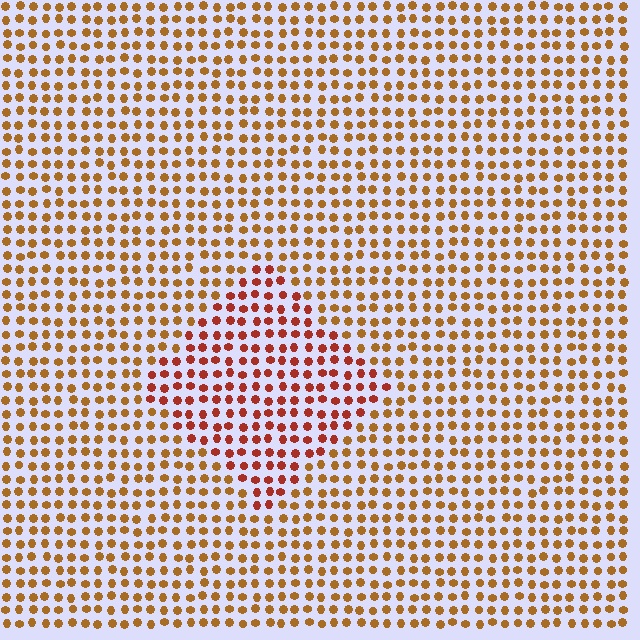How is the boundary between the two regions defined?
The boundary is defined purely by a slight shift in hue (about 28 degrees). Spacing, size, and orientation are identical on both sides.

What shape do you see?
I see a diamond.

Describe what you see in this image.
The image is filled with small brown elements in a uniform arrangement. A diamond-shaped region is visible where the elements are tinted to a slightly different hue, forming a subtle color boundary.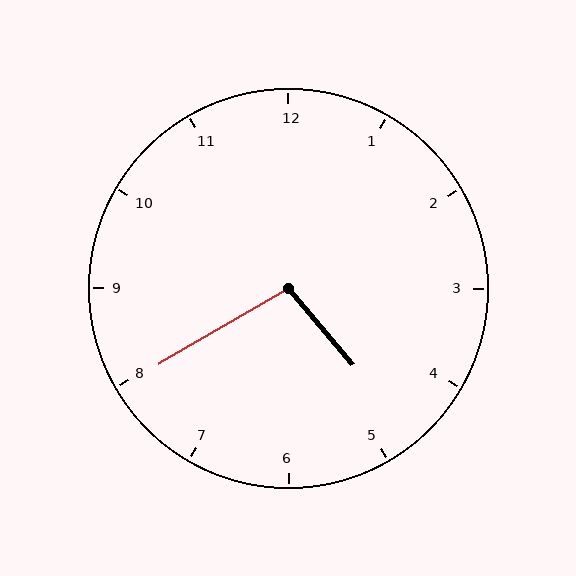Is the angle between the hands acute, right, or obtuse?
It is obtuse.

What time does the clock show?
4:40.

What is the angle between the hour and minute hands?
Approximately 100 degrees.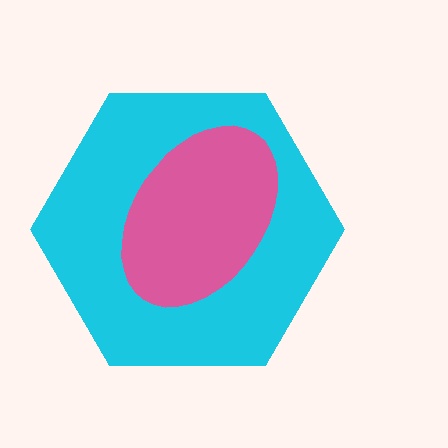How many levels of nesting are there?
2.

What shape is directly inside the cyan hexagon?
The pink ellipse.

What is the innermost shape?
The pink ellipse.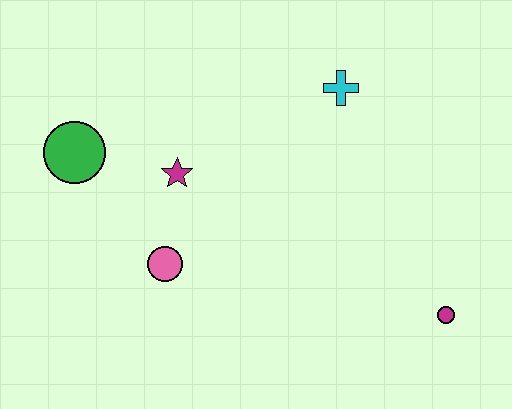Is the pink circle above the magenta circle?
Yes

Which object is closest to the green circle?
The magenta star is closest to the green circle.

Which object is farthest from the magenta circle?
The green circle is farthest from the magenta circle.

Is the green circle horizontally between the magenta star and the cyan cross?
No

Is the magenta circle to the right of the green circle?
Yes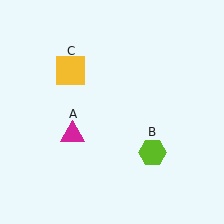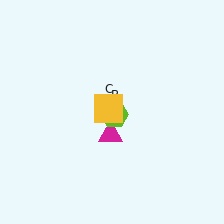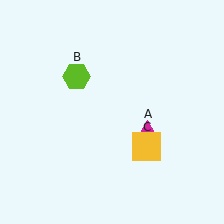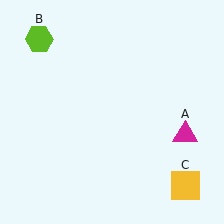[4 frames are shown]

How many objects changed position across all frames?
3 objects changed position: magenta triangle (object A), lime hexagon (object B), yellow square (object C).